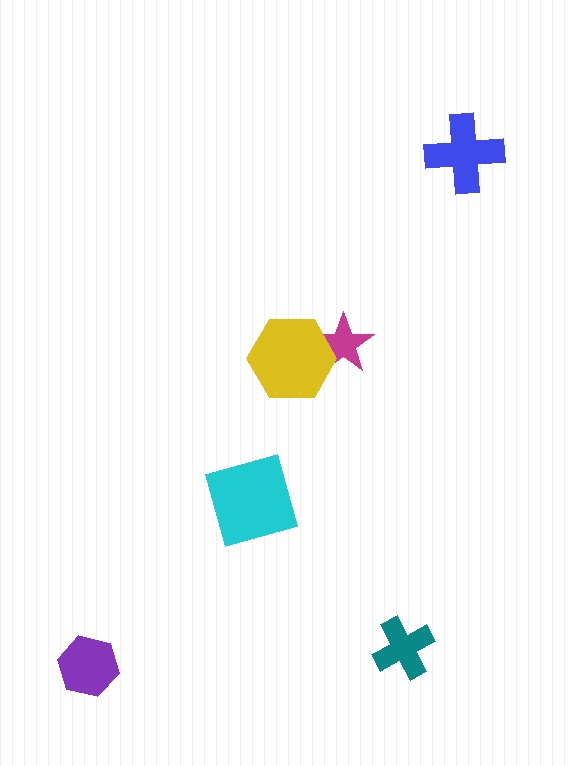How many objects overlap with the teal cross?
0 objects overlap with the teal cross.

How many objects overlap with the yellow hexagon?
1 object overlaps with the yellow hexagon.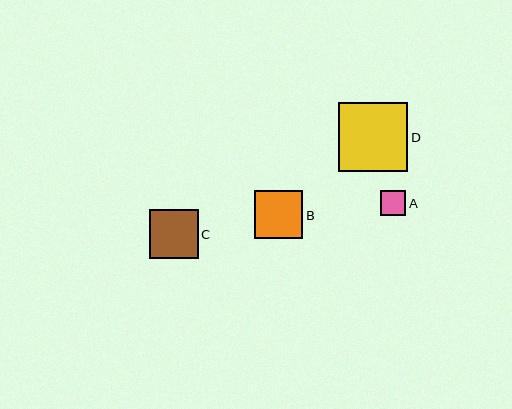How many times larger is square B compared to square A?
Square B is approximately 1.9 times the size of square A.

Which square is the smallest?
Square A is the smallest with a size of approximately 25 pixels.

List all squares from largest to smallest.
From largest to smallest: D, C, B, A.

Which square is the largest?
Square D is the largest with a size of approximately 69 pixels.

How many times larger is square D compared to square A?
Square D is approximately 2.7 times the size of square A.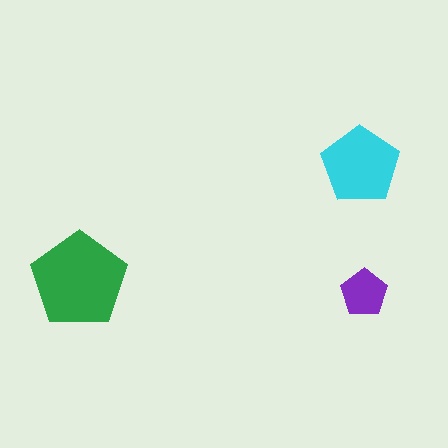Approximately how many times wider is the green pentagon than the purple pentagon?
About 2 times wider.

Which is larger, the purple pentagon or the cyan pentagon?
The cyan one.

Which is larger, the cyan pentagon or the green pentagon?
The green one.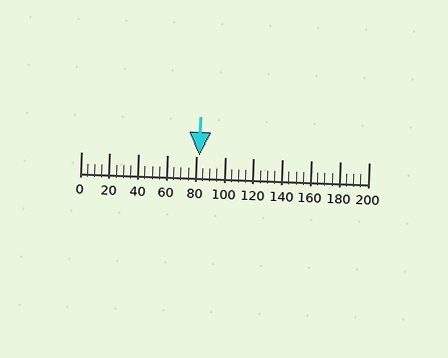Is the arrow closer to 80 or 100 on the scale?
The arrow is closer to 80.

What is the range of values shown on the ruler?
The ruler shows values from 0 to 200.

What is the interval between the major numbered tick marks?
The major tick marks are spaced 20 units apart.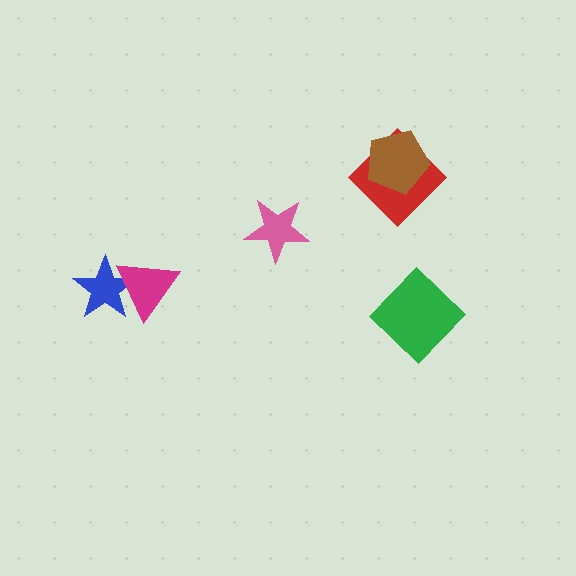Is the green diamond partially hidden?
No, no other shape covers it.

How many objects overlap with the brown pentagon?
1 object overlaps with the brown pentagon.